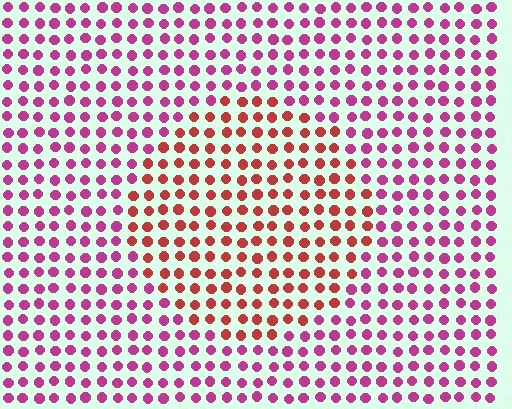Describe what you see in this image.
The image is filled with small magenta elements in a uniform arrangement. A circle-shaped region is visible where the elements are tinted to a slightly different hue, forming a subtle color boundary.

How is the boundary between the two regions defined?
The boundary is defined purely by a slight shift in hue (about 41 degrees). Spacing, size, and orientation are identical on both sides.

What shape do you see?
I see a circle.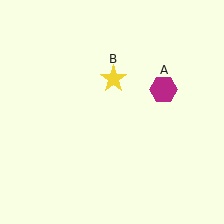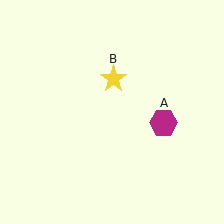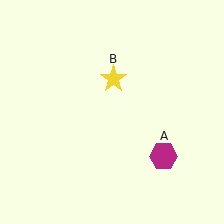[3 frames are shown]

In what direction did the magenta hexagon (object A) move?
The magenta hexagon (object A) moved down.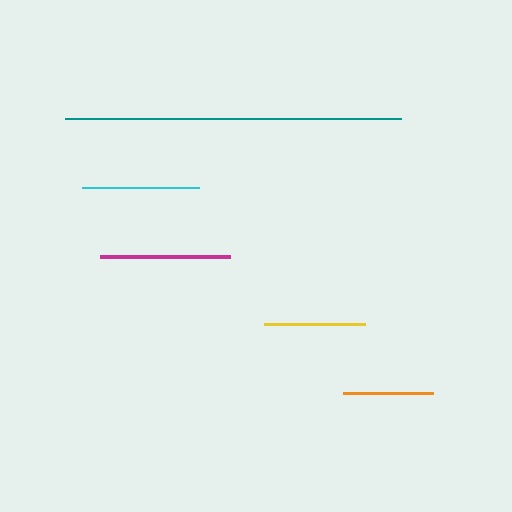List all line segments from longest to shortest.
From longest to shortest: teal, magenta, cyan, yellow, orange.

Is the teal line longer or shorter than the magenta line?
The teal line is longer than the magenta line.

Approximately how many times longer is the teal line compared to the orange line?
The teal line is approximately 3.7 times the length of the orange line.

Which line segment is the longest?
The teal line is the longest at approximately 336 pixels.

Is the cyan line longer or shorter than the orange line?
The cyan line is longer than the orange line.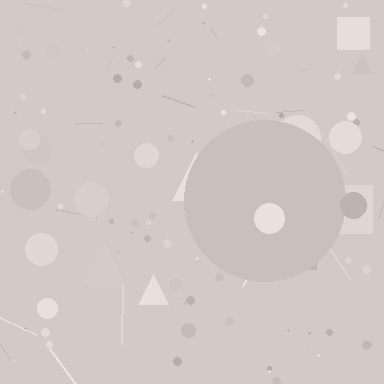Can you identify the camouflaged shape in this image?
The camouflaged shape is a circle.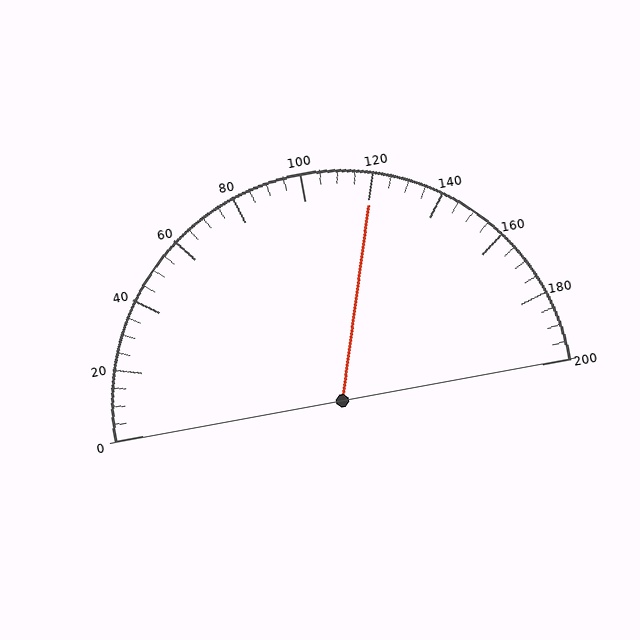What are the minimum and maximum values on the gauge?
The gauge ranges from 0 to 200.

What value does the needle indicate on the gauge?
The needle indicates approximately 120.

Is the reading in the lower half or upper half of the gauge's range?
The reading is in the upper half of the range (0 to 200).